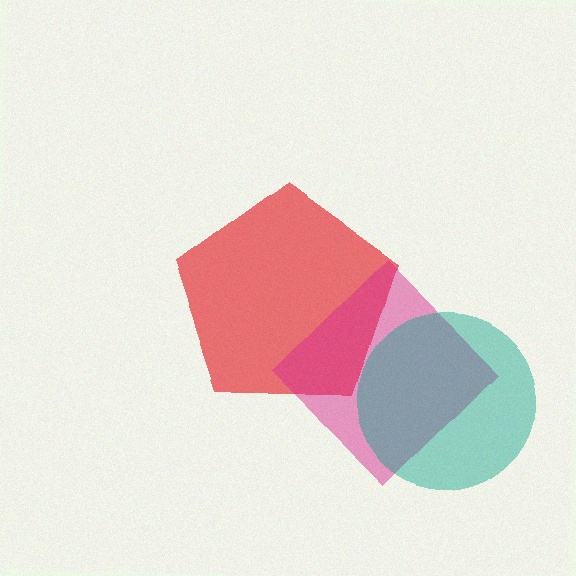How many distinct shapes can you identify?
There are 3 distinct shapes: a red pentagon, a magenta diamond, a teal circle.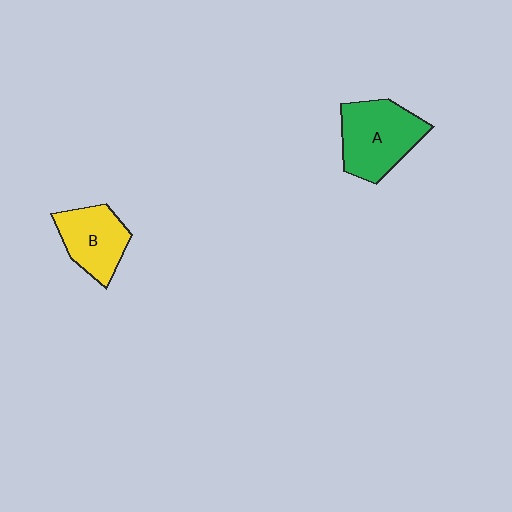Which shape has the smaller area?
Shape B (yellow).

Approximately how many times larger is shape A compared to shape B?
Approximately 1.3 times.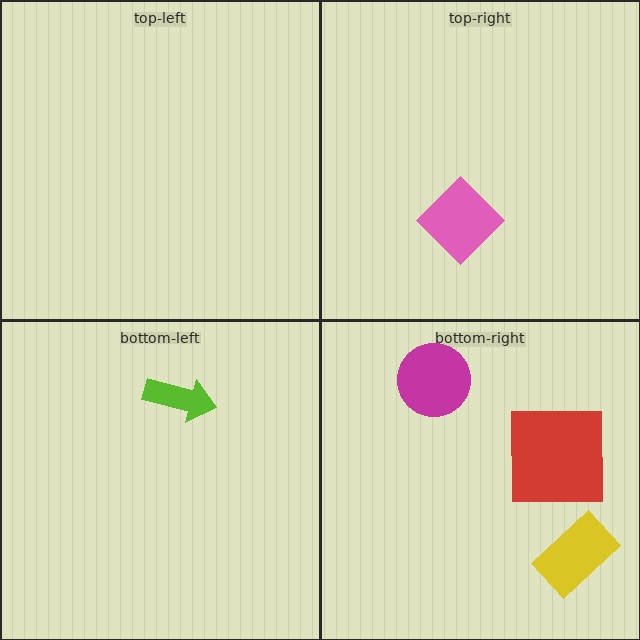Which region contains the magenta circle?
The bottom-right region.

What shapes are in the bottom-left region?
The lime arrow.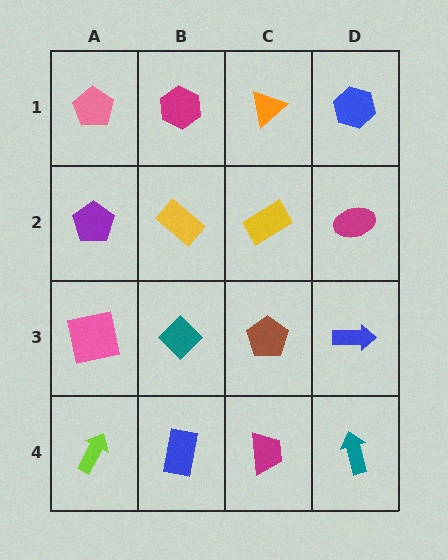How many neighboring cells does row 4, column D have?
2.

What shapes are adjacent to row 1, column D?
A magenta ellipse (row 2, column D), an orange triangle (row 1, column C).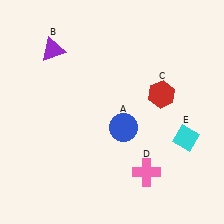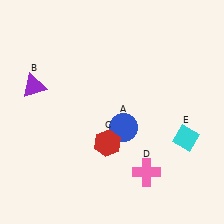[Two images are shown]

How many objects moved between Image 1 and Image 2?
2 objects moved between the two images.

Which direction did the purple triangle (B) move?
The purple triangle (B) moved down.